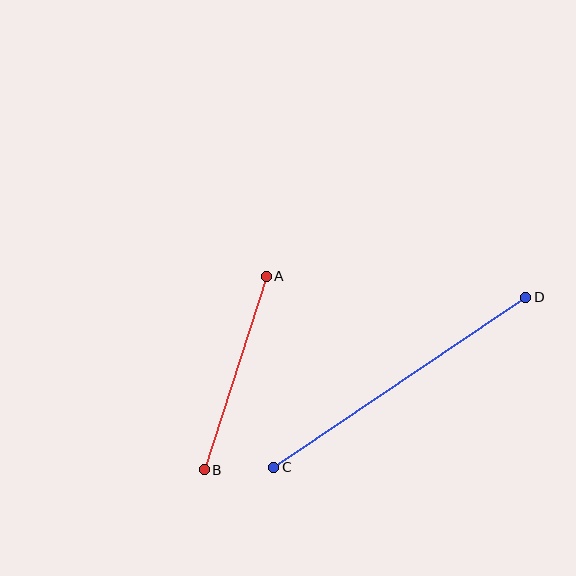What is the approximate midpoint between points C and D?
The midpoint is at approximately (400, 382) pixels.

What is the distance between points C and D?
The distance is approximately 304 pixels.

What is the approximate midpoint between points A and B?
The midpoint is at approximately (235, 373) pixels.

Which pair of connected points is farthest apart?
Points C and D are farthest apart.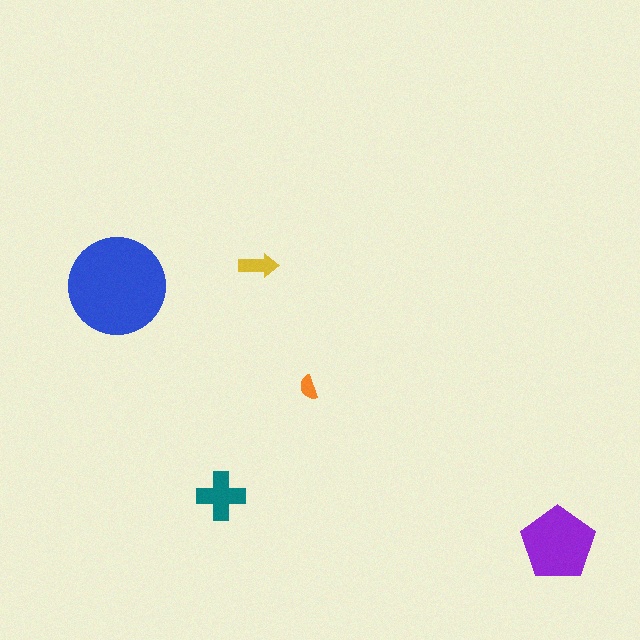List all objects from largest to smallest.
The blue circle, the purple pentagon, the teal cross, the yellow arrow, the orange semicircle.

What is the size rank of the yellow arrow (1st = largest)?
4th.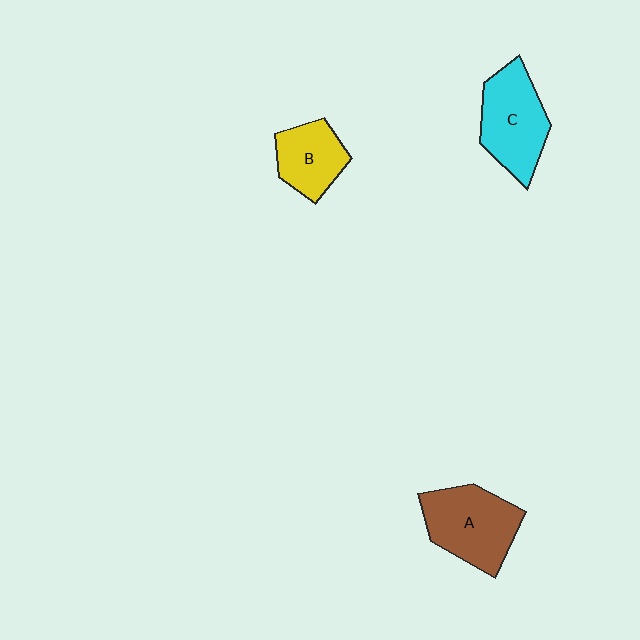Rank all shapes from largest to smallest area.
From largest to smallest: A (brown), C (cyan), B (yellow).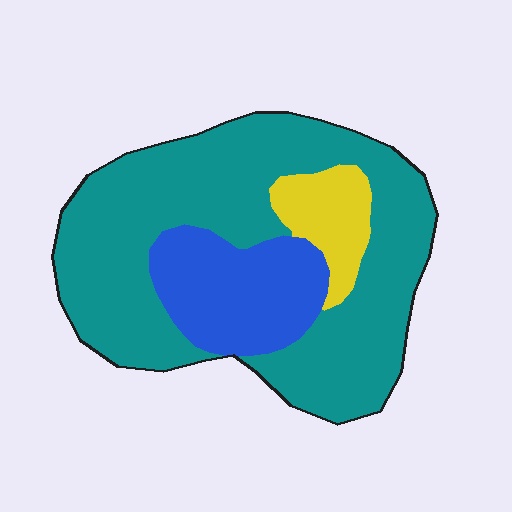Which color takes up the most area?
Teal, at roughly 70%.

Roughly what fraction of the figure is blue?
Blue takes up about one fifth (1/5) of the figure.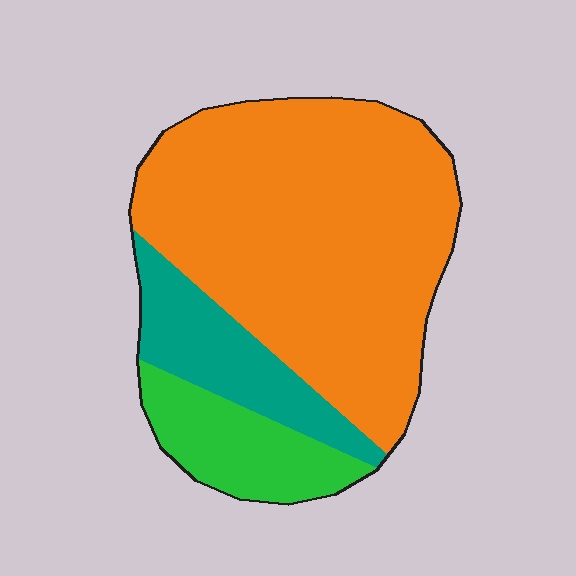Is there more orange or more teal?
Orange.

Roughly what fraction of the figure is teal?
Teal covers roughly 15% of the figure.